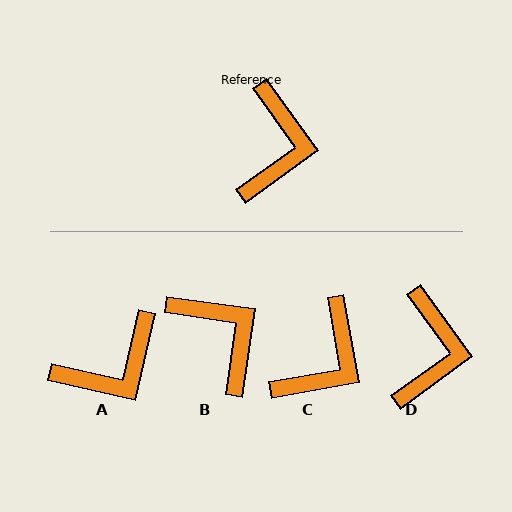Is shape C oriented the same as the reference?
No, it is off by about 26 degrees.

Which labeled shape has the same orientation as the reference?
D.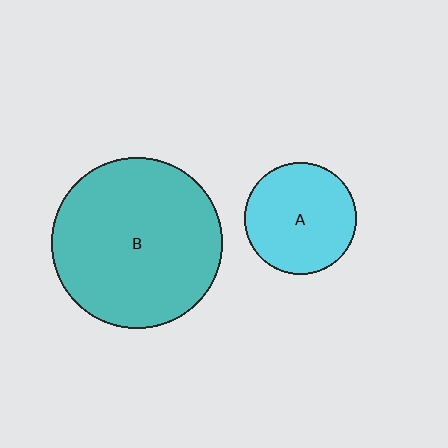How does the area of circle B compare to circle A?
Approximately 2.3 times.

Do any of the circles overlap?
No, none of the circles overlap.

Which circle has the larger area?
Circle B (teal).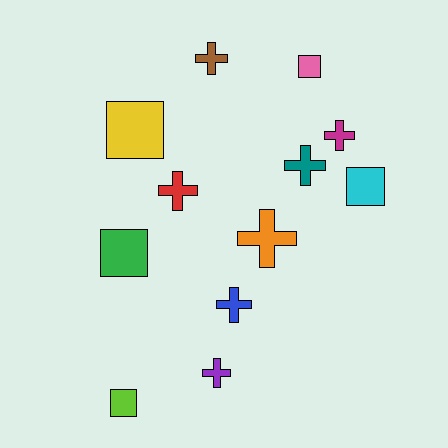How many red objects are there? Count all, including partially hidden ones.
There is 1 red object.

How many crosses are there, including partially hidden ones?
There are 7 crosses.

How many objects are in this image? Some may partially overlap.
There are 12 objects.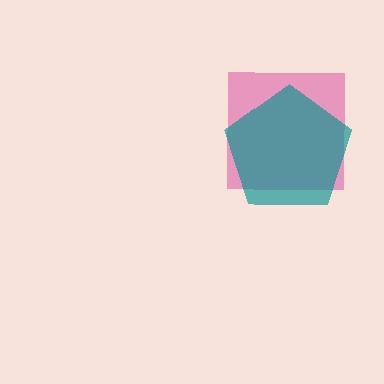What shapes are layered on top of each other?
The layered shapes are: a pink square, a teal pentagon.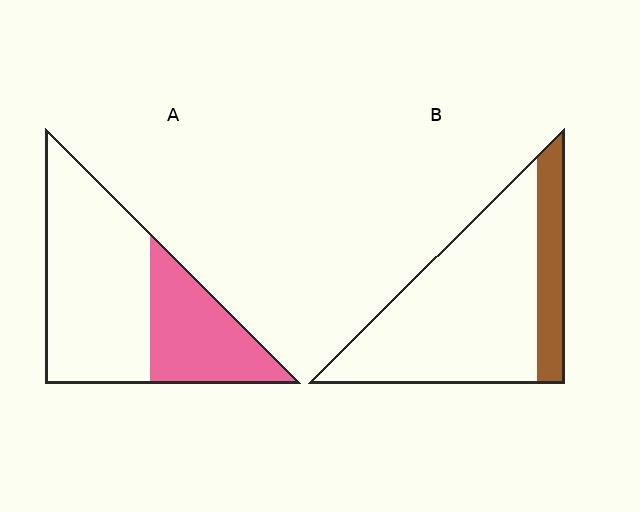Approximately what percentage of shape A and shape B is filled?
A is approximately 35% and B is approximately 20%.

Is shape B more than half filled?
No.